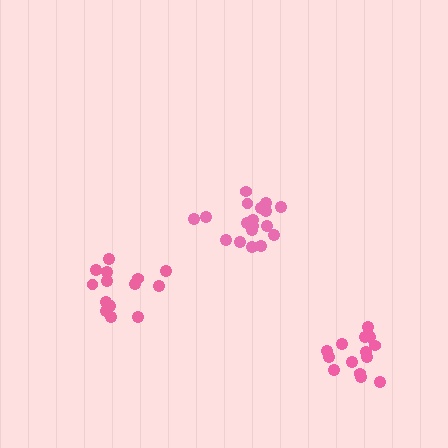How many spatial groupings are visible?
There are 3 spatial groupings.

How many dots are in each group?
Group 1: 14 dots, Group 2: 14 dots, Group 3: 19 dots (47 total).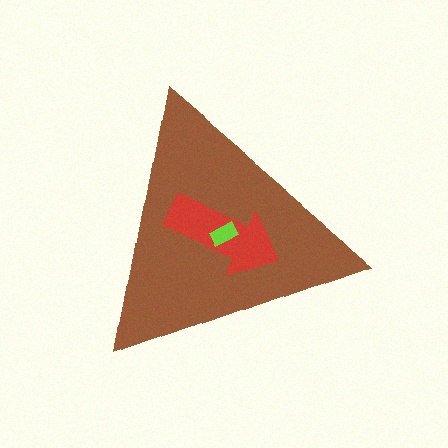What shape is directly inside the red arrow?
The lime rectangle.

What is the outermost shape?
The brown triangle.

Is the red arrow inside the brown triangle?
Yes.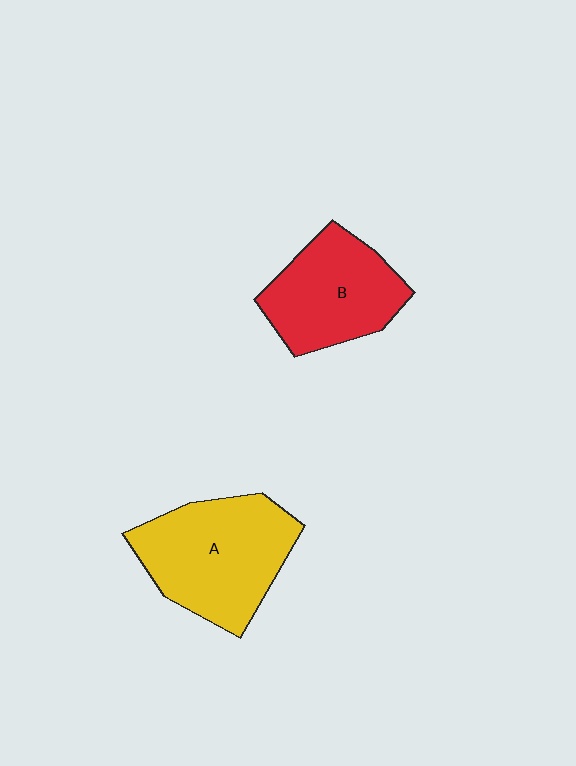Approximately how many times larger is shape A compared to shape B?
Approximately 1.3 times.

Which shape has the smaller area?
Shape B (red).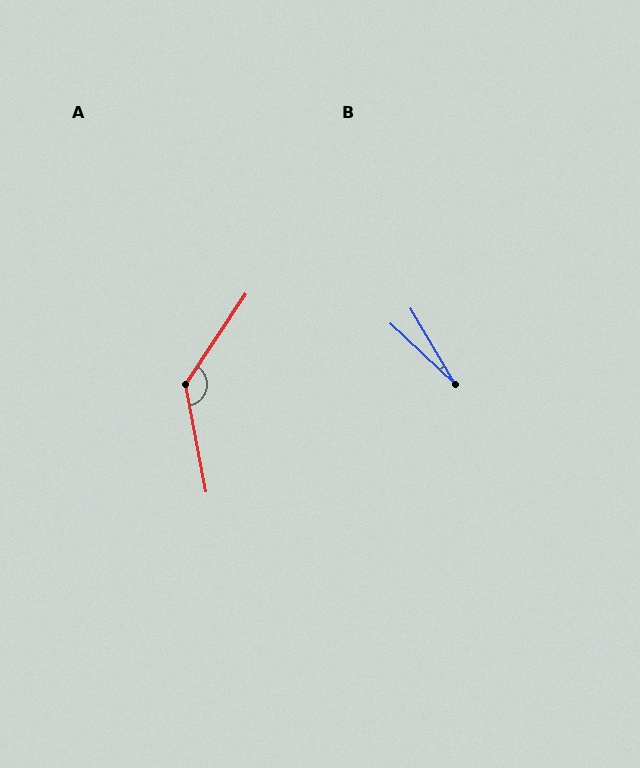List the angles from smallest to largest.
B (16°), A (135°).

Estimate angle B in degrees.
Approximately 16 degrees.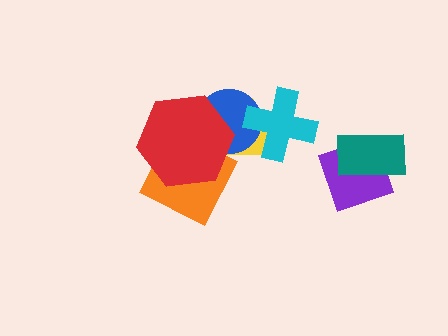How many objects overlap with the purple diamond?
1 object overlaps with the purple diamond.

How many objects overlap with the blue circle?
3 objects overlap with the blue circle.